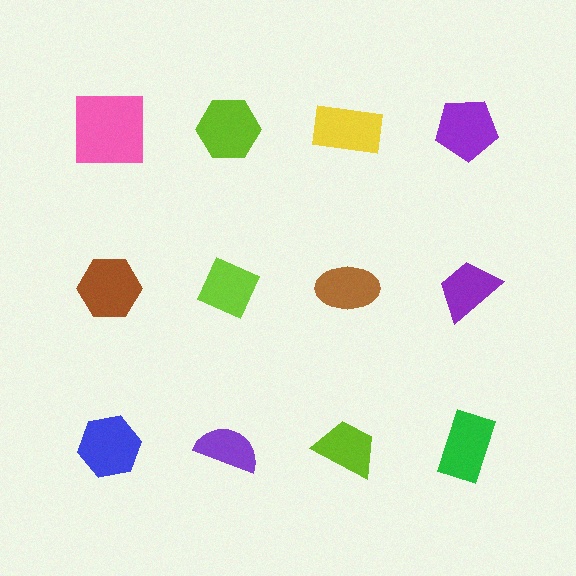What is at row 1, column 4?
A purple pentagon.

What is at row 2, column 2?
A lime diamond.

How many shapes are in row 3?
4 shapes.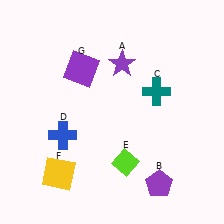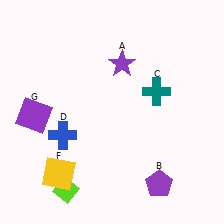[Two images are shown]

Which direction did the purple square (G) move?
The purple square (G) moved left.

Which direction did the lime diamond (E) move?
The lime diamond (E) moved left.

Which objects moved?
The objects that moved are: the lime diamond (E), the purple square (G).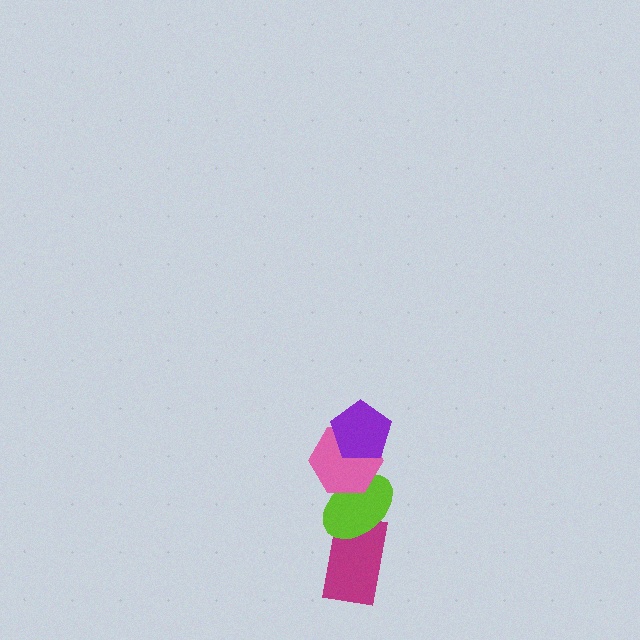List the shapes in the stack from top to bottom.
From top to bottom: the purple pentagon, the pink hexagon, the lime ellipse, the magenta rectangle.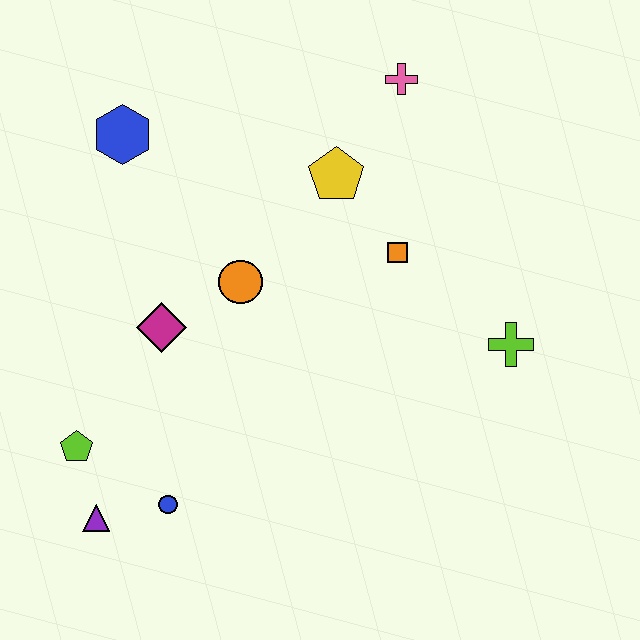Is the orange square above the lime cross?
Yes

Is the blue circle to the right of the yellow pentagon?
No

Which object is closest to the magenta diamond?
The orange circle is closest to the magenta diamond.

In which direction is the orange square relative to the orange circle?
The orange square is to the right of the orange circle.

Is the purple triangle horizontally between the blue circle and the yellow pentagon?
No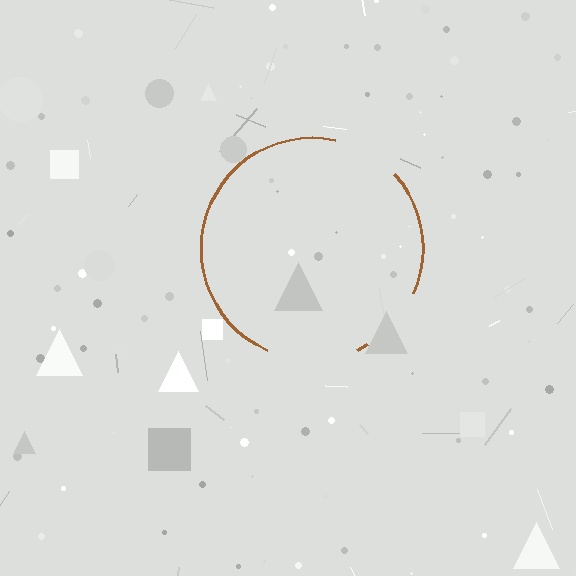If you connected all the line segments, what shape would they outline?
They would outline a circle.